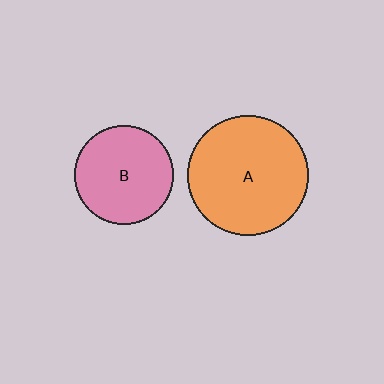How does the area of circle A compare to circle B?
Approximately 1.5 times.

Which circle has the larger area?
Circle A (orange).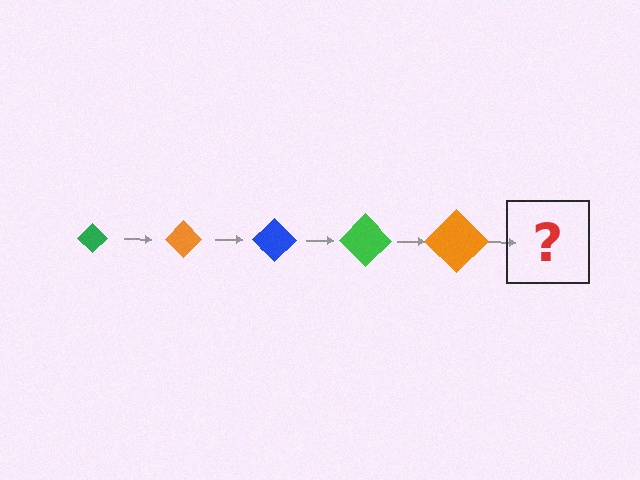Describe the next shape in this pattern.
It should be a blue diamond, larger than the previous one.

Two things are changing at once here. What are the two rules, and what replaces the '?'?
The two rules are that the diamond grows larger each step and the color cycles through green, orange, and blue. The '?' should be a blue diamond, larger than the previous one.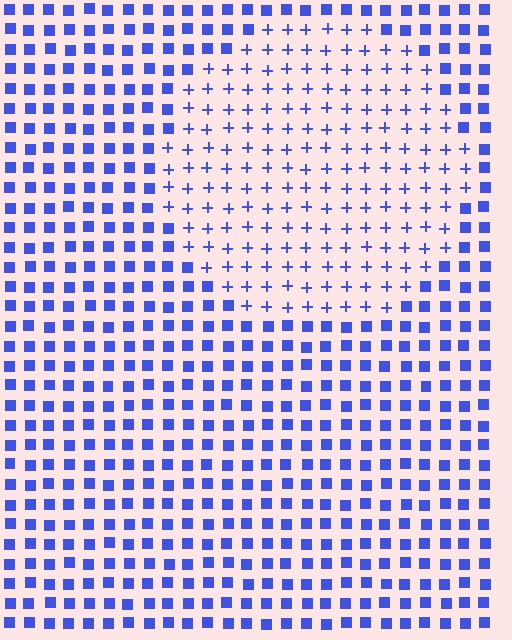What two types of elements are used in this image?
The image uses plus signs inside the circle region and squares outside it.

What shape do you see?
I see a circle.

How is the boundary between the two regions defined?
The boundary is defined by a change in element shape: plus signs inside vs. squares outside. All elements share the same color and spacing.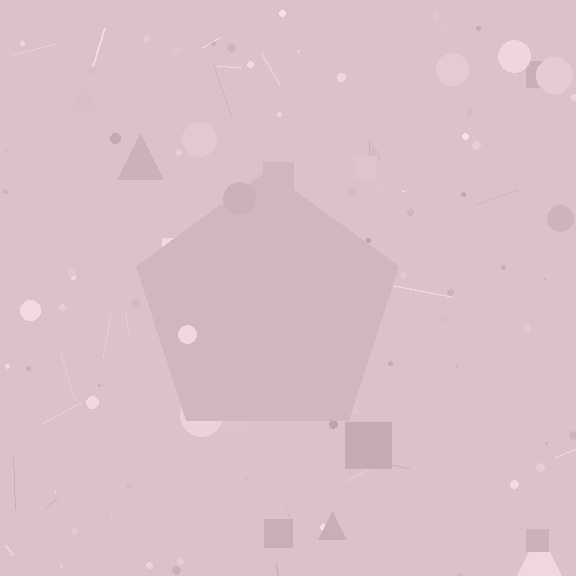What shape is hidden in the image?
A pentagon is hidden in the image.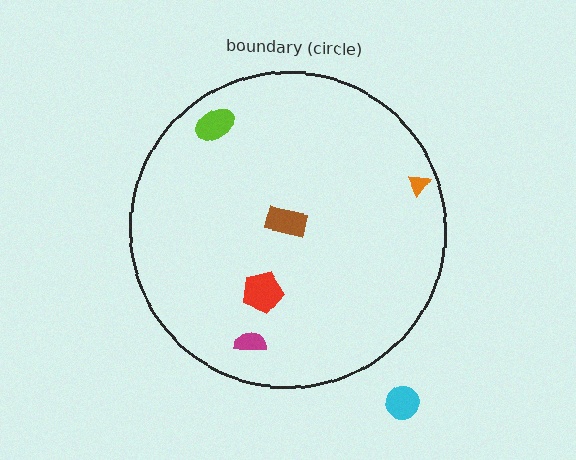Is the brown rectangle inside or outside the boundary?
Inside.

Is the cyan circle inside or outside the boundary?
Outside.